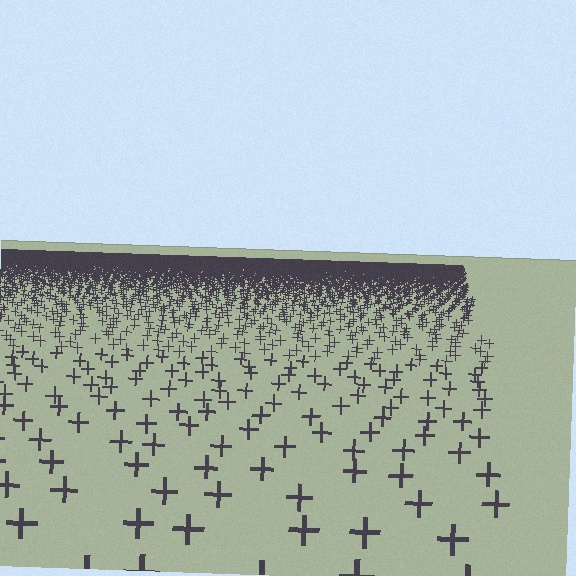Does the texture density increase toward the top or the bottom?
Density increases toward the top.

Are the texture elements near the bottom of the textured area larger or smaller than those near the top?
Larger. Near the bottom, elements are closer to the viewer and appear at a bigger on-screen size.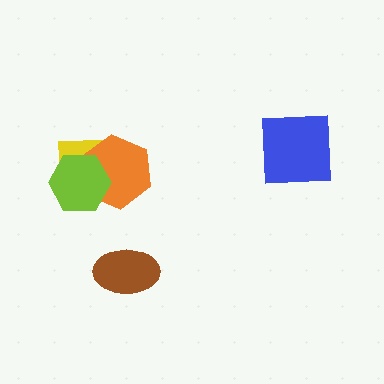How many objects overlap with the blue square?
0 objects overlap with the blue square.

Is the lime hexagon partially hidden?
No, no other shape covers it.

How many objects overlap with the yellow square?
2 objects overlap with the yellow square.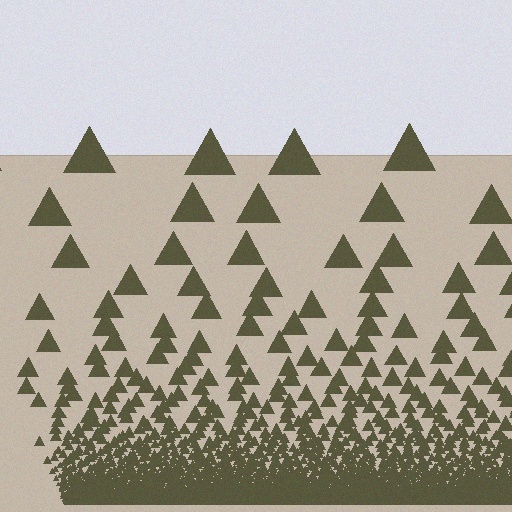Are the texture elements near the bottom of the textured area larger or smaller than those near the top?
Smaller. The gradient is inverted — elements near the bottom are smaller and denser.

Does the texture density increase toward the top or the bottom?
Density increases toward the bottom.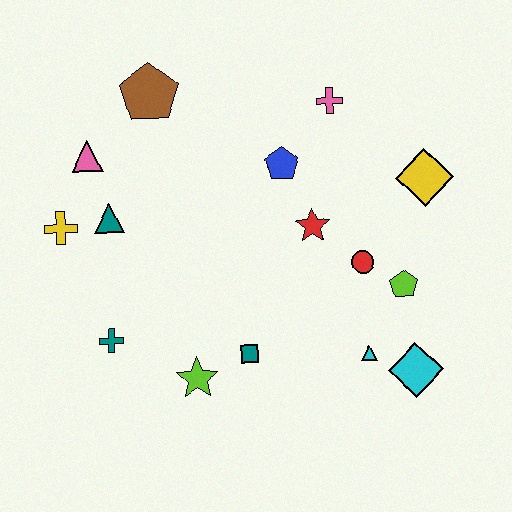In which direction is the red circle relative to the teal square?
The red circle is to the right of the teal square.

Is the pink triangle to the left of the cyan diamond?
Yes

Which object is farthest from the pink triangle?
The cyan diamond is farthest from the pink triangle.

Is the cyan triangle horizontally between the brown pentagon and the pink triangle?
No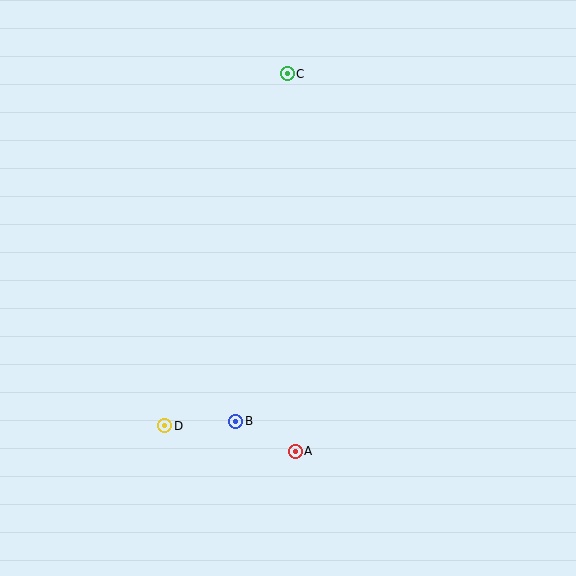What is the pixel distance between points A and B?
The distance between A and B is 66 pixels.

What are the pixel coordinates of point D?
Point D is at (165, 426).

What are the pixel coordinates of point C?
Point C is at (287, 74).